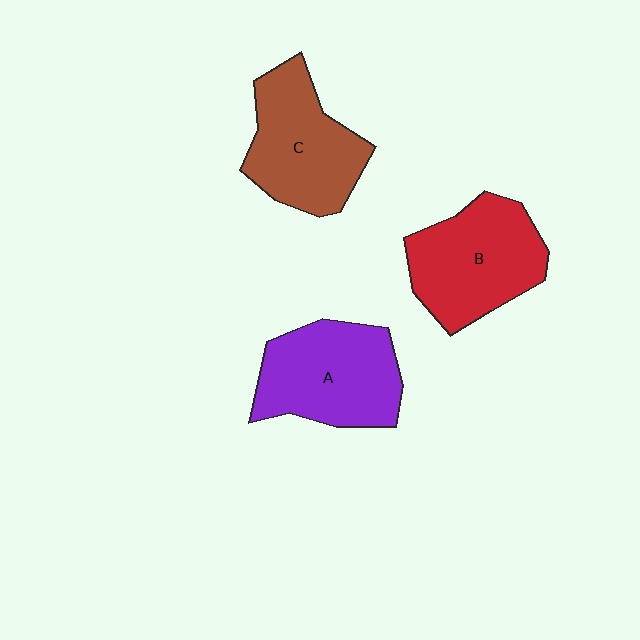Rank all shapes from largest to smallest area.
From largest to smallest: B (red), A (purple), C (brown).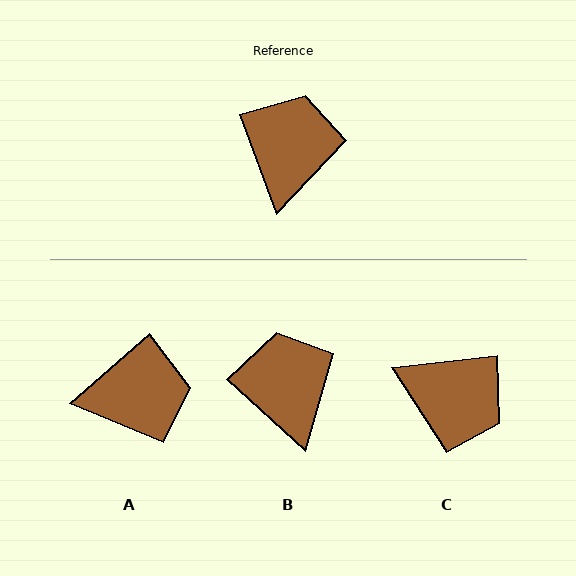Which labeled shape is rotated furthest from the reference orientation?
C, about 104 degrees away.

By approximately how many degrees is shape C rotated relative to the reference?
Approximately 104 degrees clockwise.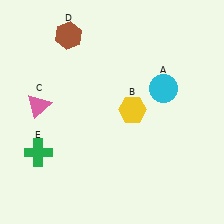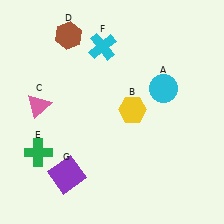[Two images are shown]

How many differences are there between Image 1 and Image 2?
There are 2 differences between the two images.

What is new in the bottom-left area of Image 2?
A purple square (G) was added in the bottom-left area of Image 2.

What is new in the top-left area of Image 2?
A cyan cross (F) was added in the top-left area of Image 2.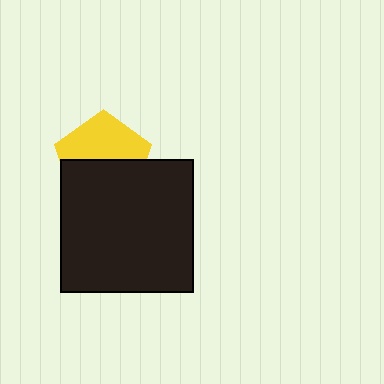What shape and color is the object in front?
The object in front is a black square.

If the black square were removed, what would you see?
You would see the complete yellow pentagon.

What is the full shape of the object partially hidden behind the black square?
The partially hidden object is a yellow pentagon.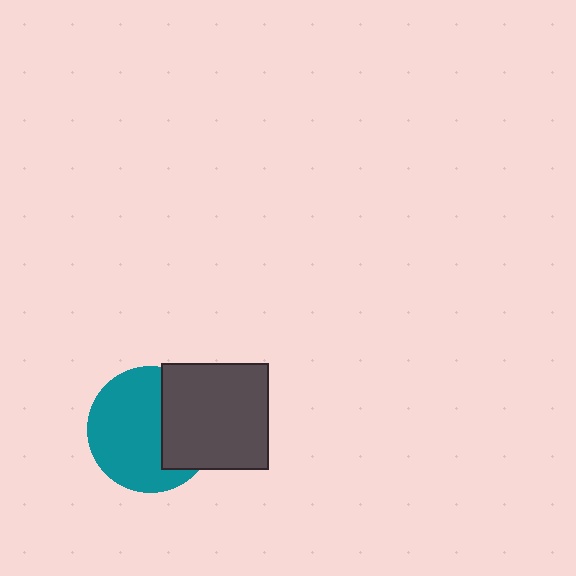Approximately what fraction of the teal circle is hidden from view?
Roughly 35% of the teal circle is hidden behind the dark gray square.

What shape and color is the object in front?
The object in front is a dark gray square.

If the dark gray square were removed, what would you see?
You would see the complete teal circle.